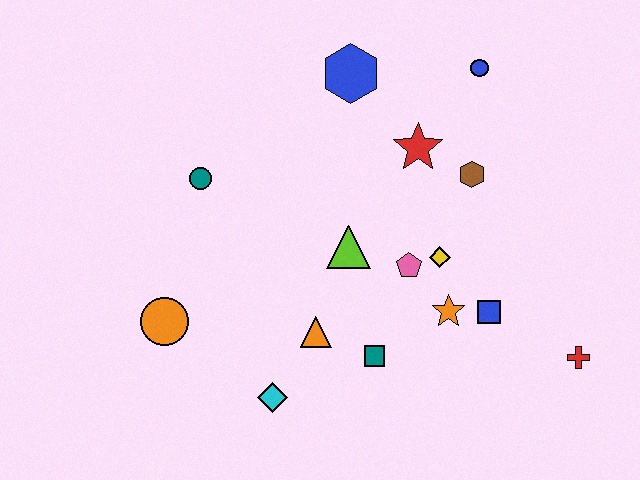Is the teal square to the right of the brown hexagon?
No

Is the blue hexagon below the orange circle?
No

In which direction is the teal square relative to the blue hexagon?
The teal square is below the blue hexagon.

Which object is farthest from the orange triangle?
The blue circle is farthest from the orange triangle.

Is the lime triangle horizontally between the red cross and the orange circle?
Yes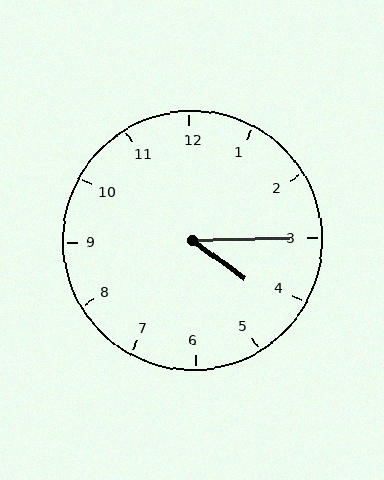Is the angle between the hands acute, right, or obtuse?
It is acute.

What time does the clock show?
4:15.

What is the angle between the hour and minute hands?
Approximately 38 degrees.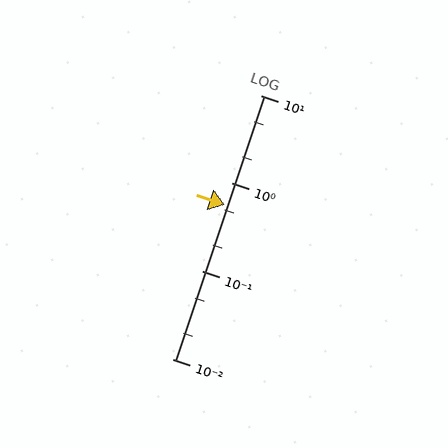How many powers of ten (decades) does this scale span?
The scale spans 3 decades, from 0.01 to 10.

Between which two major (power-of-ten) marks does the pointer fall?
The pointer is between 0.1 and 1.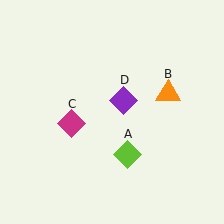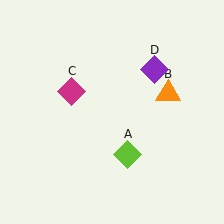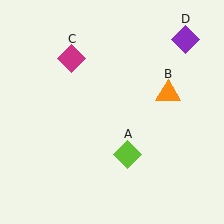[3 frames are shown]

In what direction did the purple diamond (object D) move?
The purple diamond (object D) moved up and to the right.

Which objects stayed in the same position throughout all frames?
Lime diamond (object A) and orange triangle (object B) remained stationary.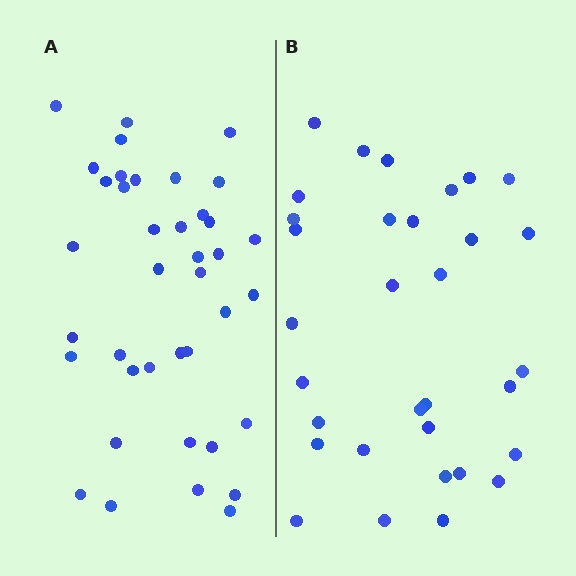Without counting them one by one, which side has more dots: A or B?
Region A (the left region) has more dots.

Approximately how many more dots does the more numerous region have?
Region A has roughly 8 or so more dots than region B.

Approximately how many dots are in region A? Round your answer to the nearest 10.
About 40 dots. (The exact count is 39, which rounds to 40.)